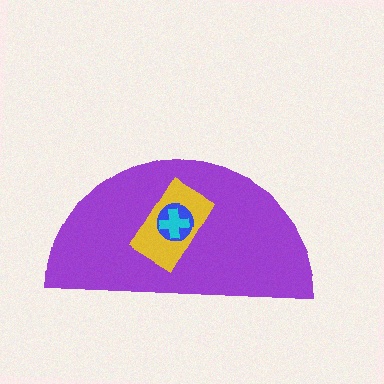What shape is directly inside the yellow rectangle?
The blue circle.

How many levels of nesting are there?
4.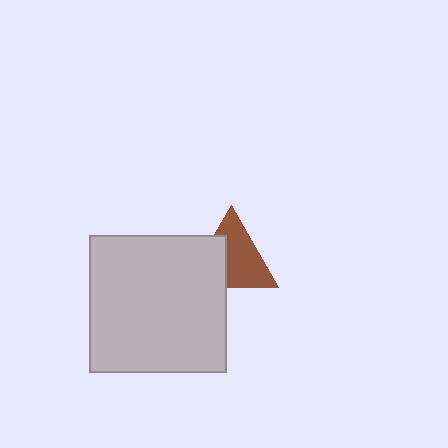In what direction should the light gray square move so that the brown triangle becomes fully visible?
The light gray square should move toward the lower-left. That is the shortest direction to clear the overlap and leave the brown triangle fully visible.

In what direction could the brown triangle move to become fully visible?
The brown triangle could move toward the upper-right. That would shift it out from behind the light gray square entirely.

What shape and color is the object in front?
The object in front is a light gray square.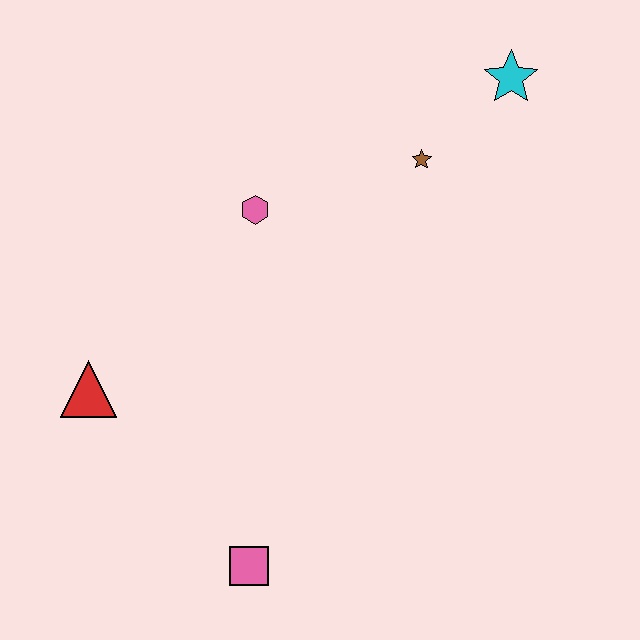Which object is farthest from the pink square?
The cyan star is farthest from the pink square.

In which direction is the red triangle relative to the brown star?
The red triangle is to the left of the brown star.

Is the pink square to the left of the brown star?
Yes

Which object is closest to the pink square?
The red triangle is closest to the pink square.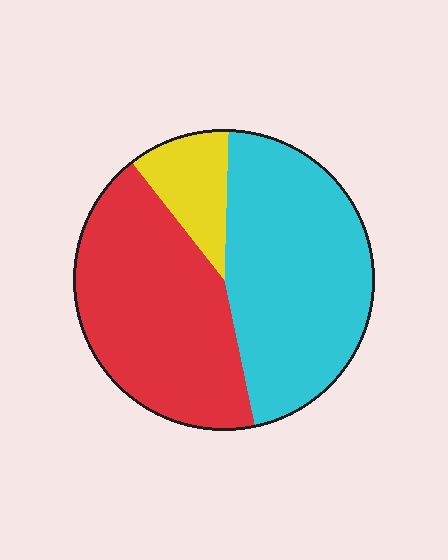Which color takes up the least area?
Yellow, at roughly 10%.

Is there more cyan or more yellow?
Cyan.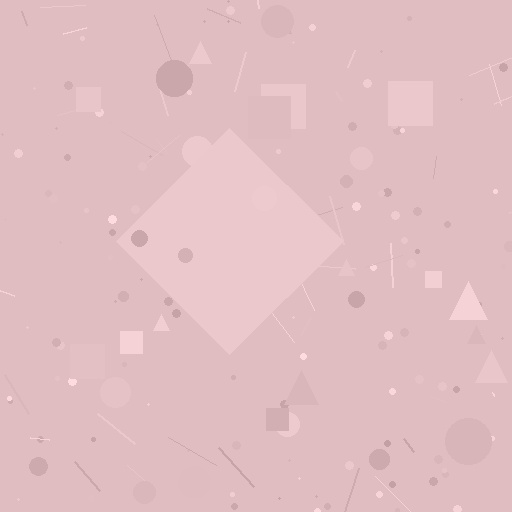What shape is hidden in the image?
A diamond is hidden in the image.